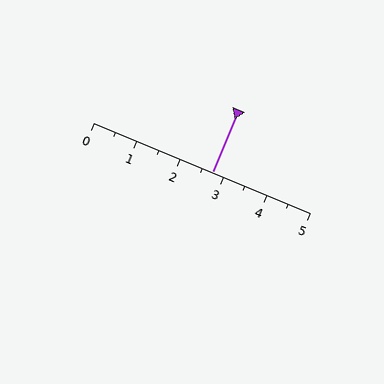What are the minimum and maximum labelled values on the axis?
The axis runs from 0 to 5.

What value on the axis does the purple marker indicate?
The marker indicates approximately 2.8.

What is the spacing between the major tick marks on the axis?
The major ticks are spaced 1 apart.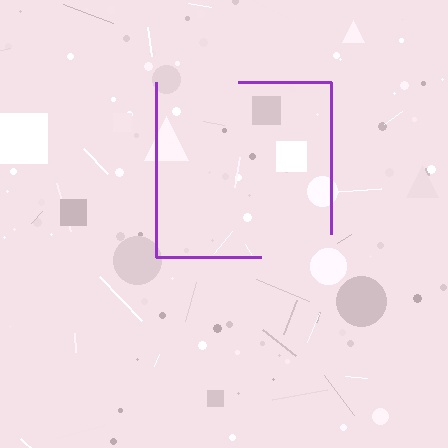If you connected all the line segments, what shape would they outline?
They would outline a square.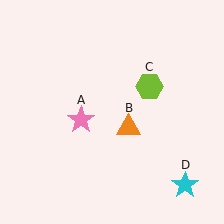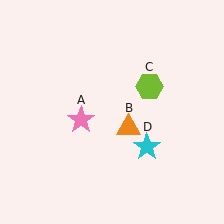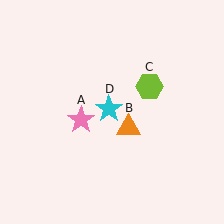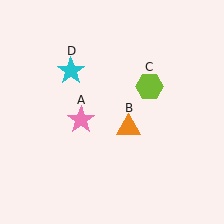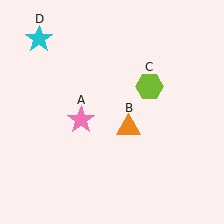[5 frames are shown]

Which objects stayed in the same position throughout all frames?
Pink star (object A) and orange triangle (object B) and lime hexagon (object C) remained stationary.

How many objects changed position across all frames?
1 object changed position: cyan star (object D).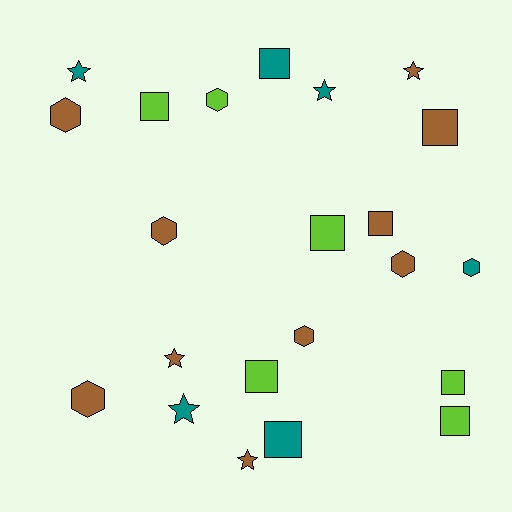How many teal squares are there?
There are 2 teal squares.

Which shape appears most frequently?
Square, with 9 objects.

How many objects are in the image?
There are 22 objects.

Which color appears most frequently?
Brown, with 10 objects.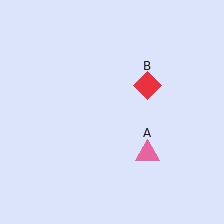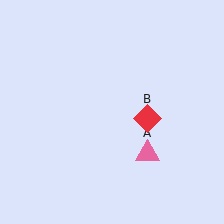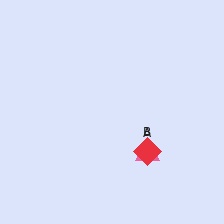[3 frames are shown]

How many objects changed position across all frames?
1 object changed position: red diamond (object B).